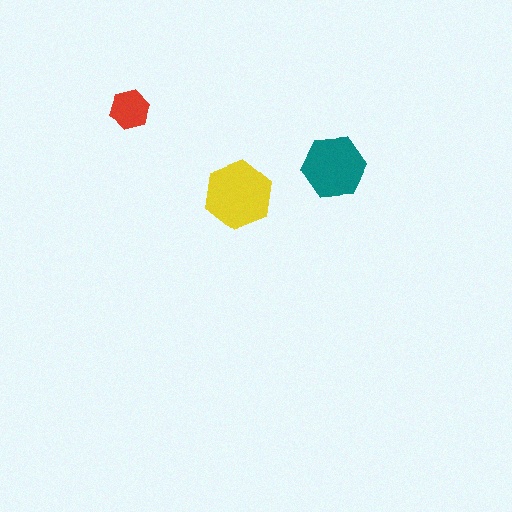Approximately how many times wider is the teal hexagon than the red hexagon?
About 1.5 times wider.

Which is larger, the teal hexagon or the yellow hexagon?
The yellow one.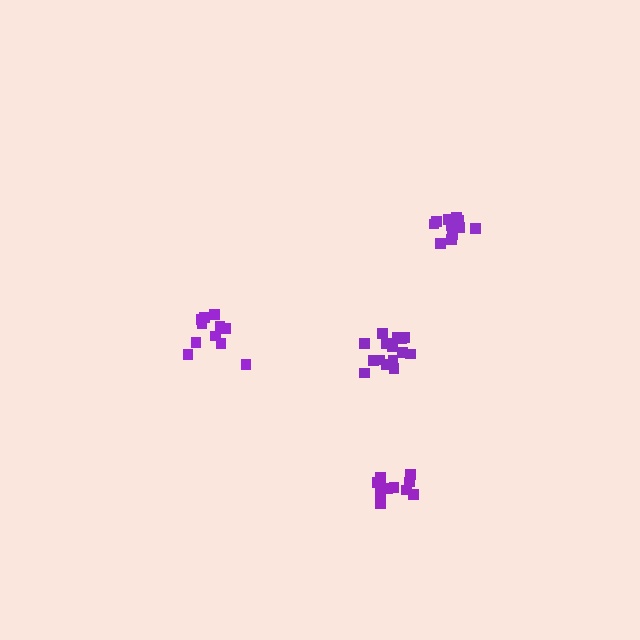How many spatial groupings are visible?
There are 4 spatial groupings.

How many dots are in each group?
Group 1: 11 dots, Group 2: 11 dots, Group 3: 15 dots, Group 4: 10 dots (47 total).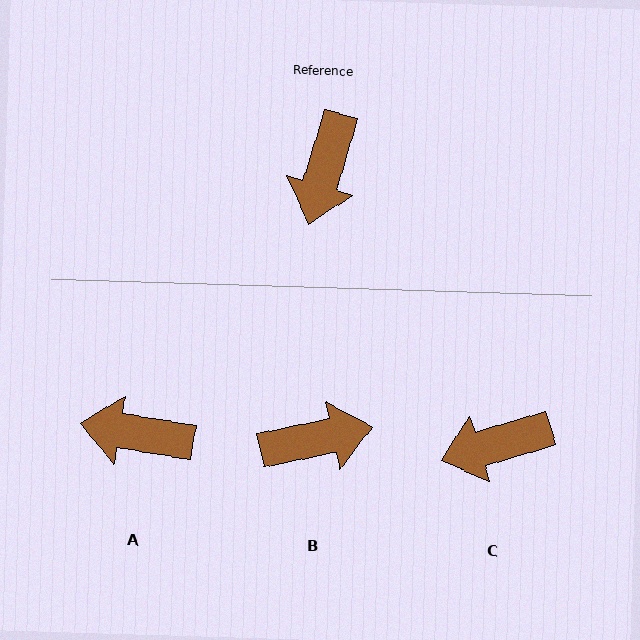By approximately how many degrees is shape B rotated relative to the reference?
Approximately 118 degrees counter-clockwise.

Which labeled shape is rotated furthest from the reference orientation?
B, about 118 degrees away.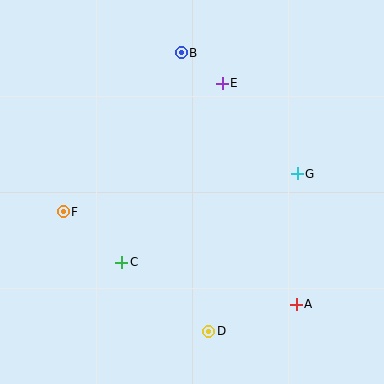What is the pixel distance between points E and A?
The distance between E and A is 233 pixels.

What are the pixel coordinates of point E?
Point E is at (222, 83).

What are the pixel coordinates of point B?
Point B is at (181, 53).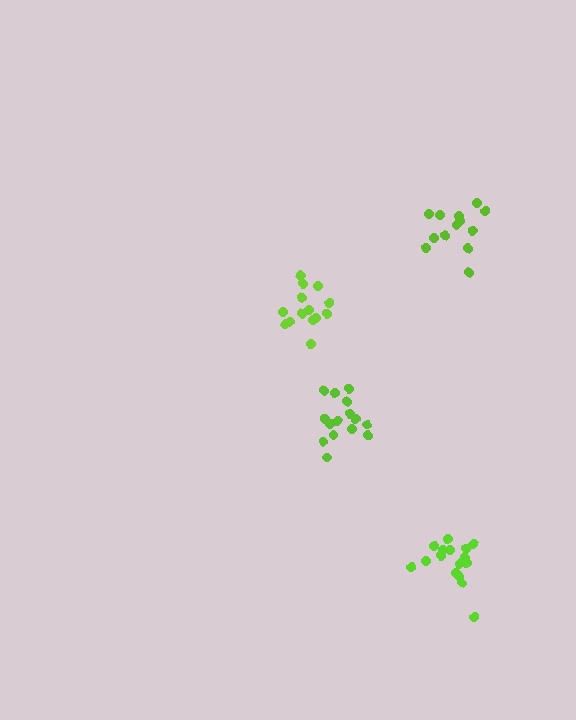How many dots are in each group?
Group 1: 14 dots, Group 2: 15 dots, Group 3: 13 dots, Group 4: 17 dots (59 total).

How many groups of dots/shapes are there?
There are 4 groups.